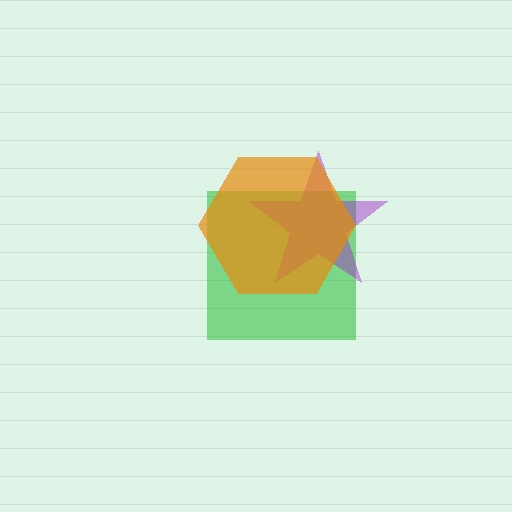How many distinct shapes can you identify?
There are 3 distinct shapes: a green square, a purple star, an orange hexagon.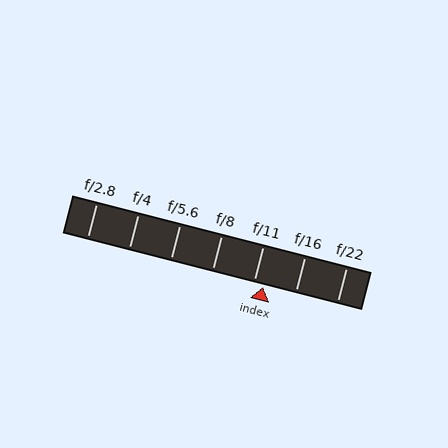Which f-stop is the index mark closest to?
The index mark is closest to f/11.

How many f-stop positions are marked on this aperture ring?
There are 7 f-stop positions marked.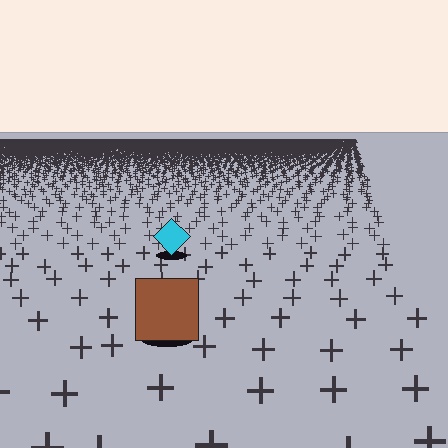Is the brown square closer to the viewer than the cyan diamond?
Yes. The brown square is closer — you can tell from the texture gradient: the ground texture is coarser near it.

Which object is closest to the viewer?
The brown square is closest. The texture marks near it are larger and more spread out.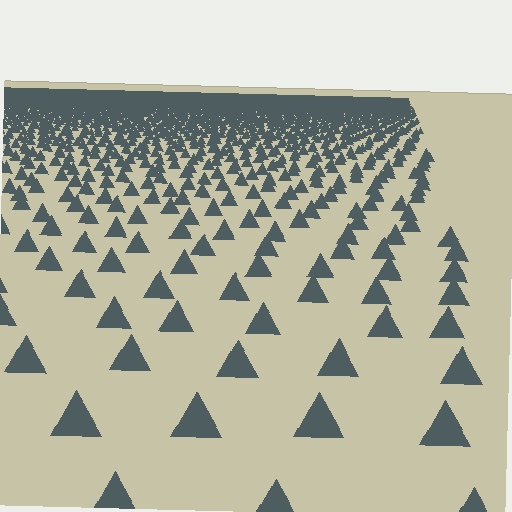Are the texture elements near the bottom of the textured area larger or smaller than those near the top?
Larger. Near the bottom, elements are closer to the viewer and appear at a bigger on-screen size.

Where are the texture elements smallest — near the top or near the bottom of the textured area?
Near the top.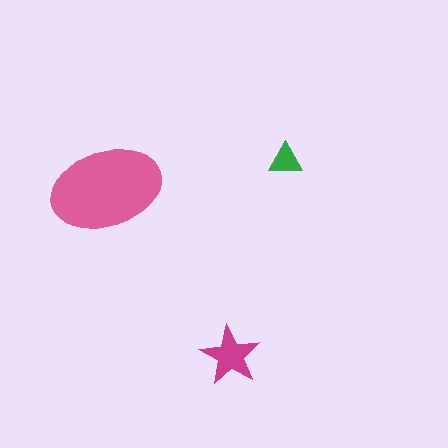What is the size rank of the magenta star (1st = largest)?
2nd.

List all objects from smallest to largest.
The green triangle, the magenta star, the pink ellipse.